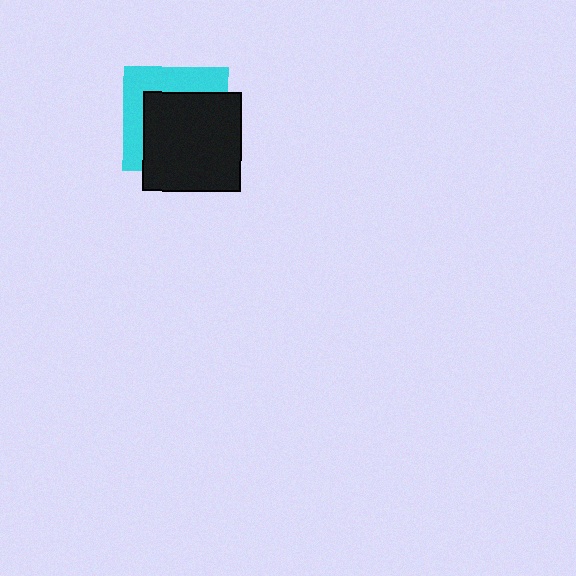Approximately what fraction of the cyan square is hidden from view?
Roughly 61% of the cyan square is hidden behind the black square.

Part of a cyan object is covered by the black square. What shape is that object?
It is a square.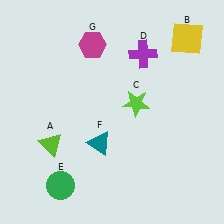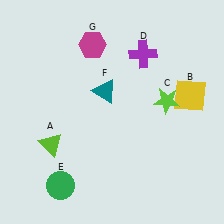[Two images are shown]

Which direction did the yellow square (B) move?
The yellow square (B) moved down.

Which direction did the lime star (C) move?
The lime star (C) moved right.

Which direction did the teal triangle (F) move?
The teal triangle (F) moved up.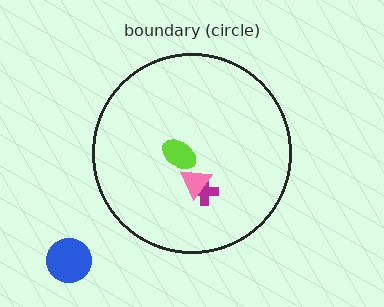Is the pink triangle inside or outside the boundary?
Inside.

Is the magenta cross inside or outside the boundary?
Inside.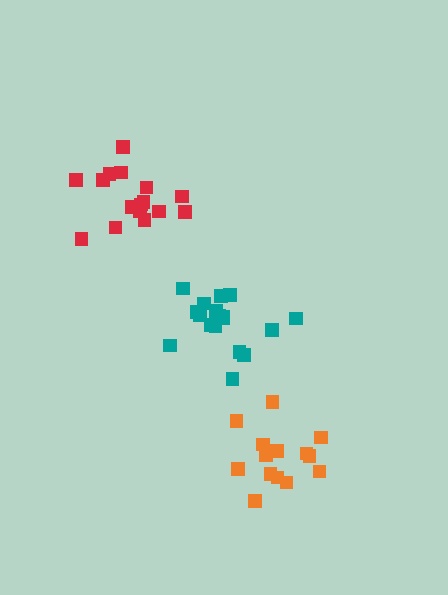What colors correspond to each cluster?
The clusters are colored: teal, orange, red.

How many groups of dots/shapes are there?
There are 3 groups.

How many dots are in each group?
Group 1: 18 dots, Group 2: 15 dots, Group 3: 16 dots (49 total).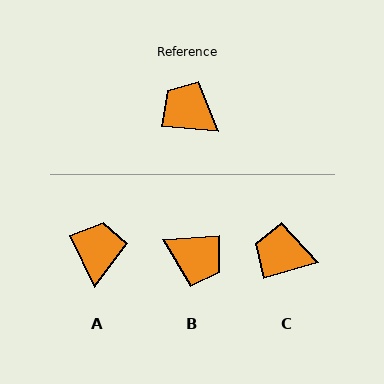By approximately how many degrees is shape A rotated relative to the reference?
Approximately 58 degrees clockwise.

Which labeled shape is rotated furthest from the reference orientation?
B, about 170 degrees away.